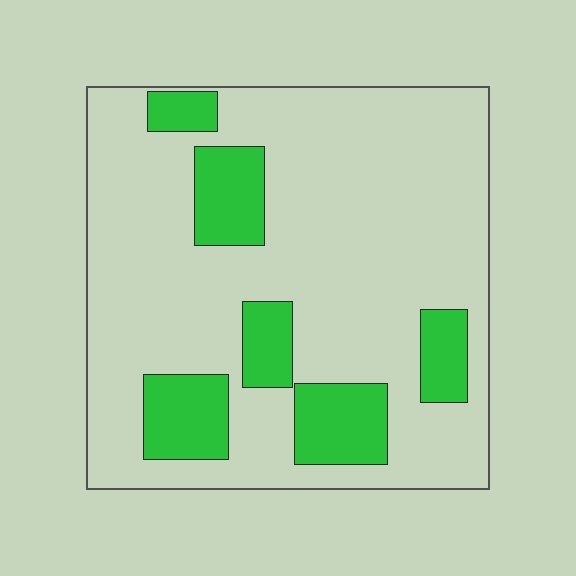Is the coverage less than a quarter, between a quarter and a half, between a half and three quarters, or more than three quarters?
Less than a quarter.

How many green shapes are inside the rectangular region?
6.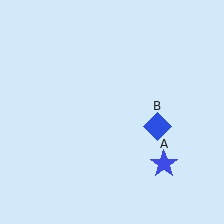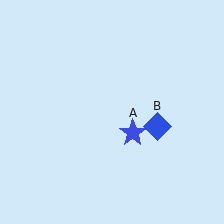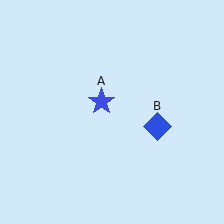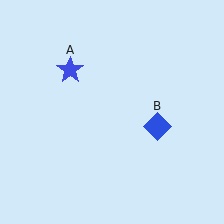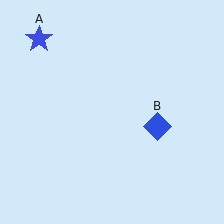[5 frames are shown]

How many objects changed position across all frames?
1 object changed position: blue star (object A).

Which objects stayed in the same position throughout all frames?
Blue diamond (object B) remained stationary.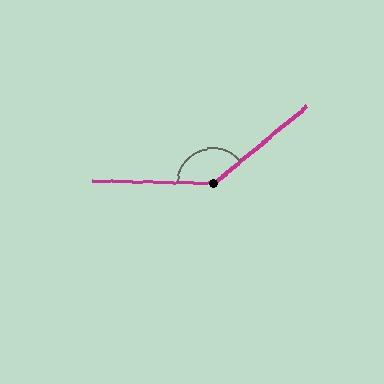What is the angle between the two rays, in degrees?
Approximately 139 degrees.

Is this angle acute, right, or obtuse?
It is obtuse.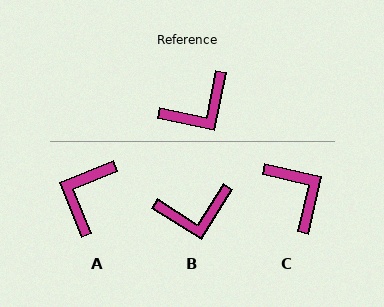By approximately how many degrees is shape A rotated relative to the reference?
Approximately 146 degrees clockwise.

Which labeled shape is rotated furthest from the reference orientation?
A, about 146 degrees away.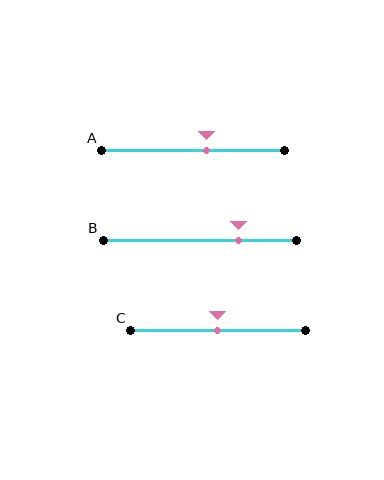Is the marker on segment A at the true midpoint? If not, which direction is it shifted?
No, the marker on segment A is shifted to the right by about 7% of the segment length.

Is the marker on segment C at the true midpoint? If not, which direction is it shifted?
Yes, the marker on segment C is at the true midpoint.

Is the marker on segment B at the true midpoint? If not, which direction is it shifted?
No, the marker on segment B is shifted to the right by about 20% of the segment length.